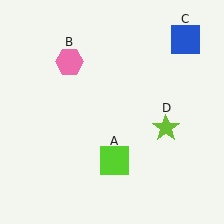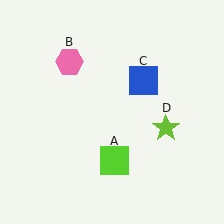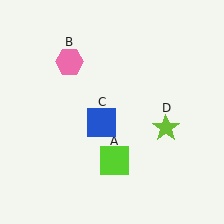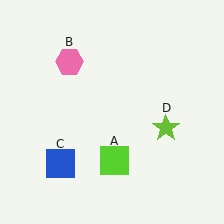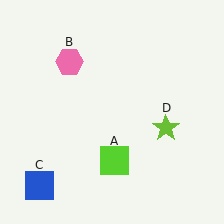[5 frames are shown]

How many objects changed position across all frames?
1 object changed position: blue square (object C).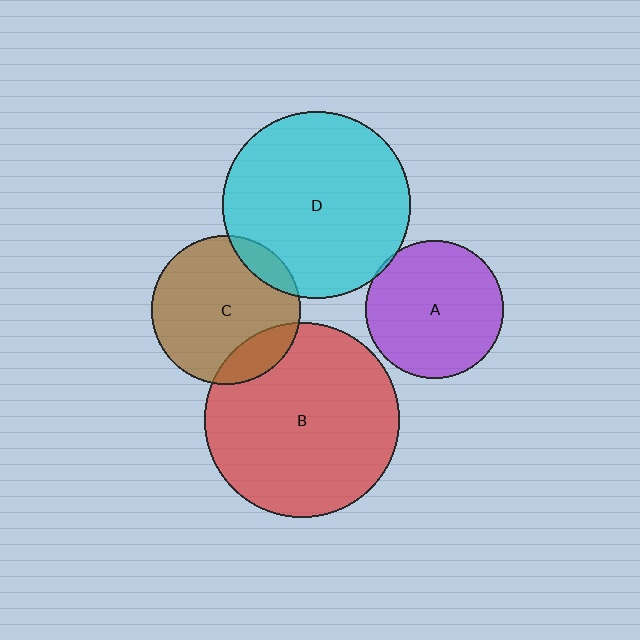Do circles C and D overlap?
Yes.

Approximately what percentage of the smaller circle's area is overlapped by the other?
Approximately 10%.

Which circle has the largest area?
Circle B (red).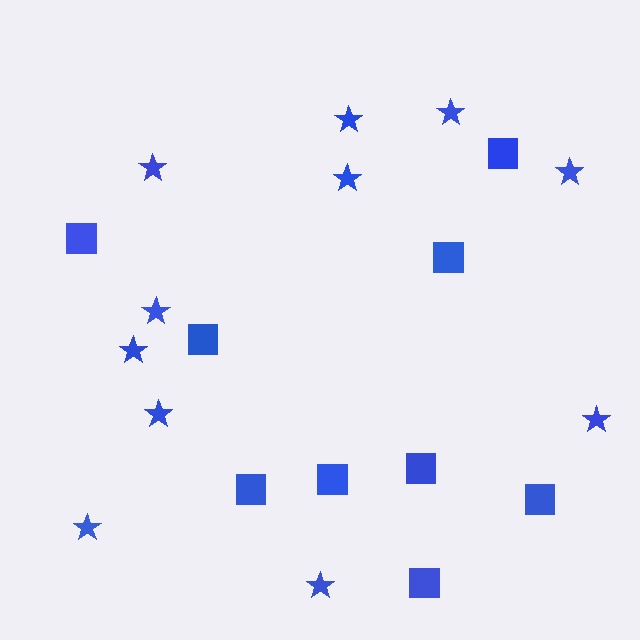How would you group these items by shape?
There are 2 groups: one group of squares (9) and one group of stars (11).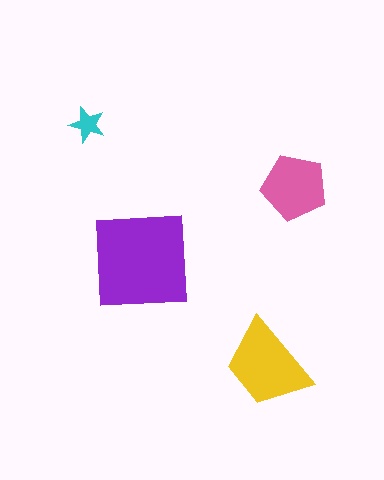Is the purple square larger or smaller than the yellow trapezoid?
Larger.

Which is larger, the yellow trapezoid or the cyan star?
The yellow trapezoid.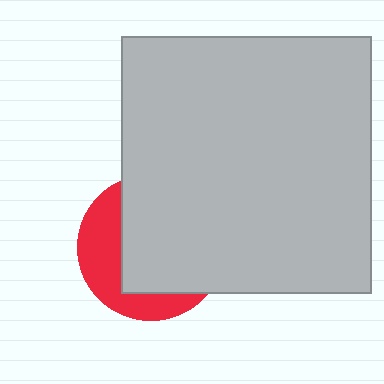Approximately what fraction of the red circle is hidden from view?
Roughly 64% of the red circle is hidden behind the light gray rectangle.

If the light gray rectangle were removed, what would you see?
You would see the complete red circle.